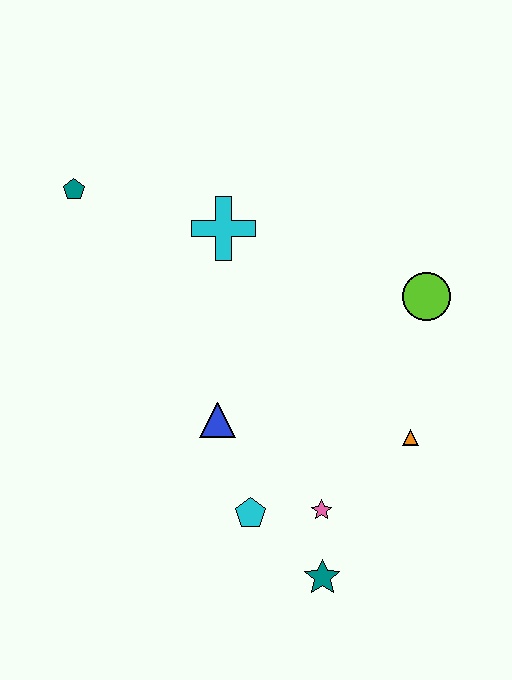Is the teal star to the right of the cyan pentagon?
Yes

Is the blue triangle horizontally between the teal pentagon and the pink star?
Yes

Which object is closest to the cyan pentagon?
The pink star is closest to the cyan pentagon.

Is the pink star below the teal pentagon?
Yes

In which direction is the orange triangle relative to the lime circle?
The orange triangle is below the lime circle.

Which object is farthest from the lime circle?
The teal pentagon is farthest from the lime circle.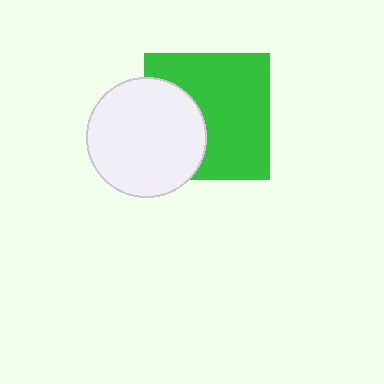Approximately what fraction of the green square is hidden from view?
Roughly 35% of the green square is hidden behind the white circle.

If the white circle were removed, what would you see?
You would see the complete green square.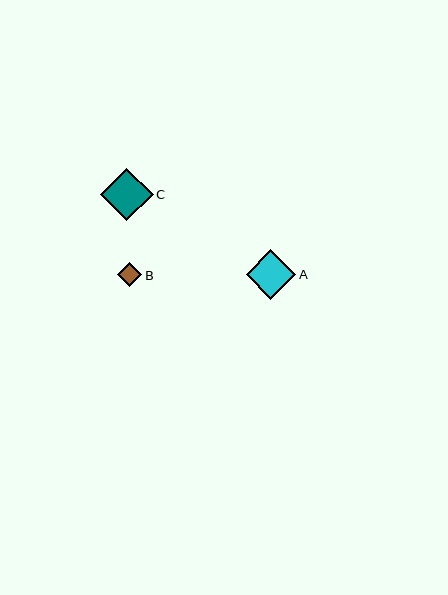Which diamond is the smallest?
Diamond B is the smallest with a size of approximately 24 pixels.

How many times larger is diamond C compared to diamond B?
Diamond C is approximately 2.2 times the size of diamond B.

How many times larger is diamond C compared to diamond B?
Diamond C is approximately 2.2 times the size of diamond B.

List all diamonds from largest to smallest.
From largest to smallest: C, A, B.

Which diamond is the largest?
Diamond C is the largest with a size of approximately 53 pixels.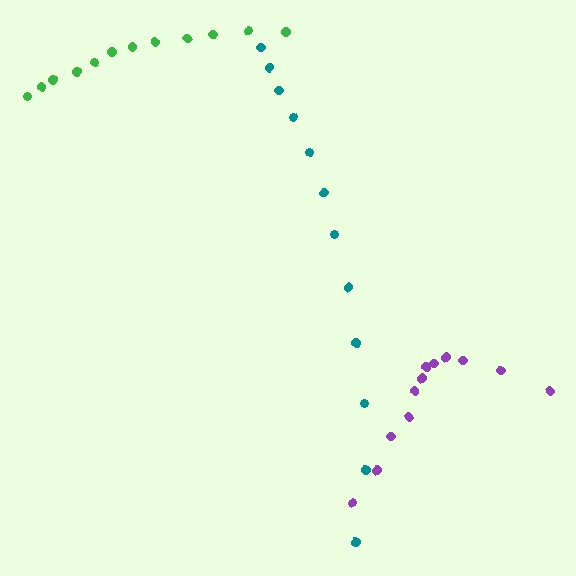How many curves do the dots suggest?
There are 3 distinct paths.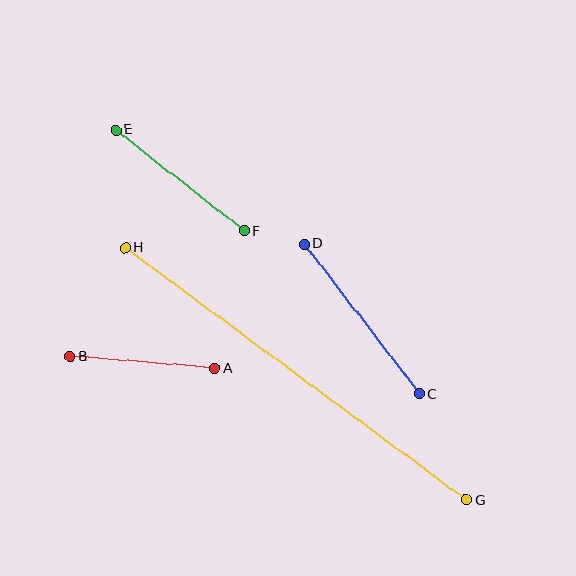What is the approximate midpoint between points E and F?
The midpoint is at approximately (180, 180) pixels.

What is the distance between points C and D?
The distance is approximately 189 pixels.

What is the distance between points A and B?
The distance is approximately 145 pixels.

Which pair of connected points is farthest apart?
Points G and H are farthest apart.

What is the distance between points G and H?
The distance is approximately 424 pixels.